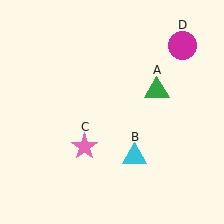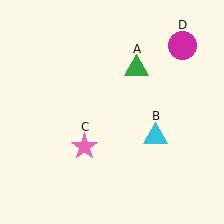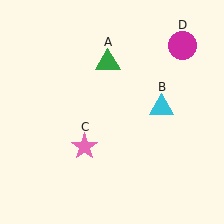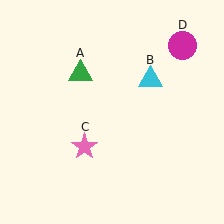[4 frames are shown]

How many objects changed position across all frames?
2 objects changed position: green triangle (object A), cyan triangle (object B).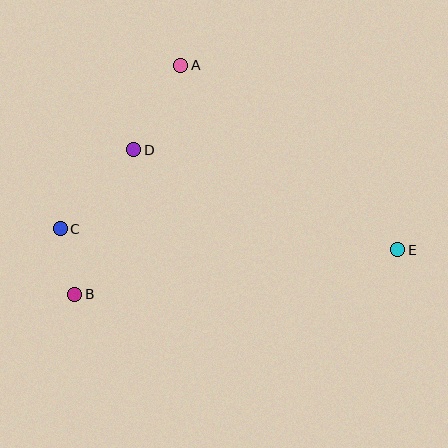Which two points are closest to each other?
Points B and C are closest to each other.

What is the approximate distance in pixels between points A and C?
The distance between A and C is approximately 203 pixels.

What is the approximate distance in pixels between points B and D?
The distance between B and D is approximately 156 pixels.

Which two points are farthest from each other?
Points C and E are farthest from each other.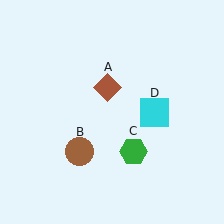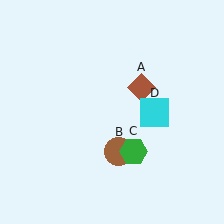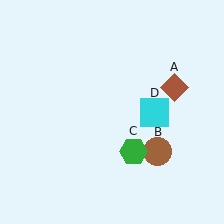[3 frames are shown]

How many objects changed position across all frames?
2 objects changed position: brown diamond (object A), brown circle (object B).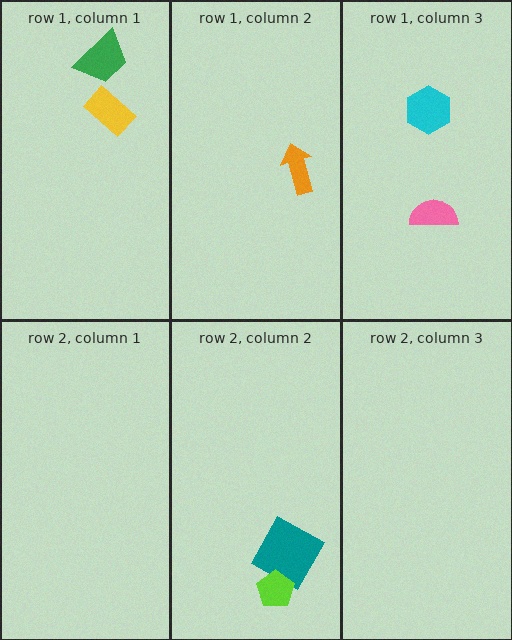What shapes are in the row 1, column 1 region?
The yellow rectangle, the green trapezoid.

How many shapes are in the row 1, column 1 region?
2.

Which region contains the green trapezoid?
The row 1, column 1 region.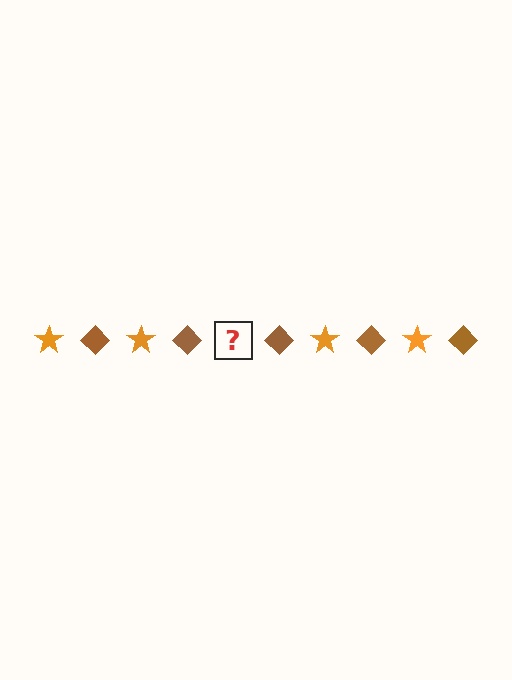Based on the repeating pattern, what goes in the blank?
The blank should be an orange star.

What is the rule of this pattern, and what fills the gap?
The rule is that the pattern alternates between orange star and brown diamond. The gap should be filled with an orange star.